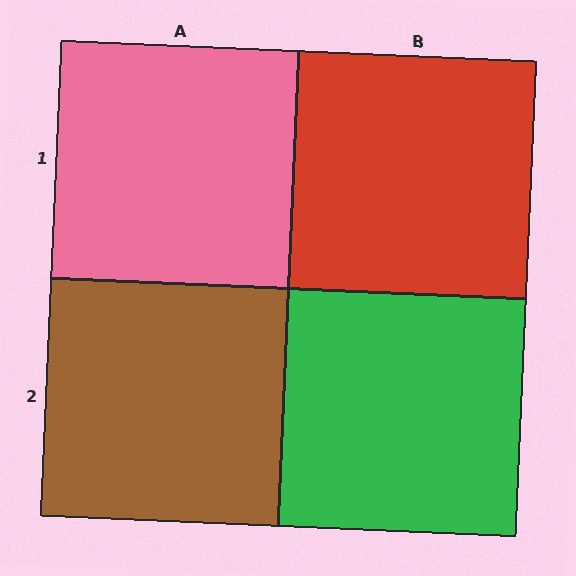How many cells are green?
1 cell is green.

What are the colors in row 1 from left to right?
Pink, red.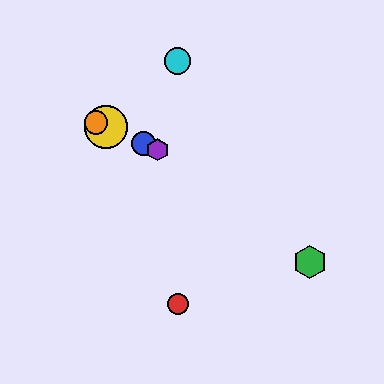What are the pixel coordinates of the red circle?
The red circle is at (178, 304).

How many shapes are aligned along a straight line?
4 shapes (the blue circle, the yellow circle, the purple hexagon, the orange circle) are aligned along a straight line.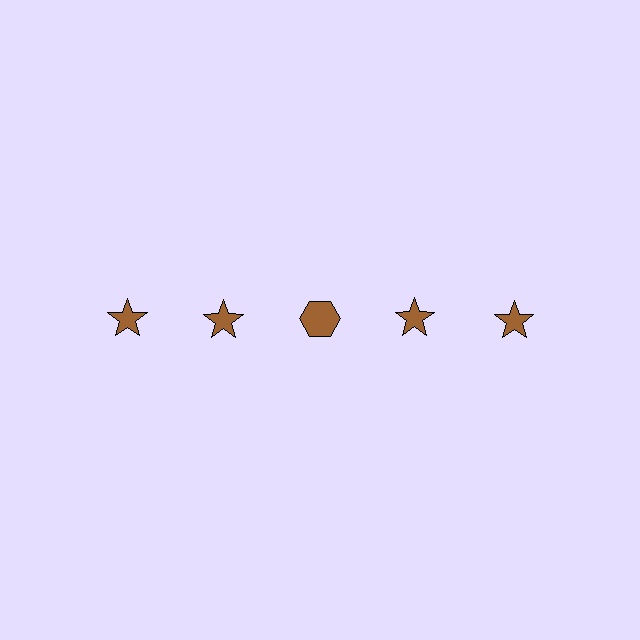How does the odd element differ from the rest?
It has a different shape: hexagon instead of star.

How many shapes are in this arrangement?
There are 5 shapes arranged in a grid pattern.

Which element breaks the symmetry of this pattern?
The brown hexagon in the top row, center column breaks the symmetry. All other shapes are brown stars.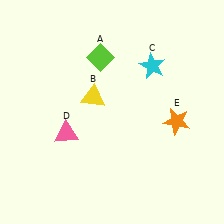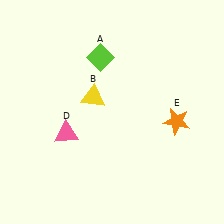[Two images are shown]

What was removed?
The cyan star (C) was removed in Image 2.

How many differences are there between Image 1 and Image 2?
There is 1 difference between the two images.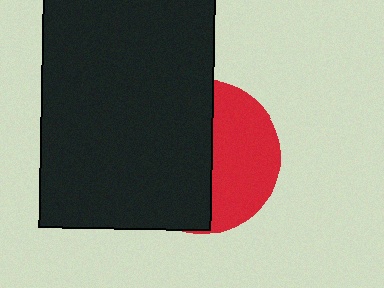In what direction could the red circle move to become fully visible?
The red circle could move right. That would shift it out from behind the black rectangle entirely.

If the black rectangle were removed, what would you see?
You would see the complete red circle.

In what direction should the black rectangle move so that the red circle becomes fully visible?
The black rectangle should move left. That is the shortest direction to clear the overlap and leave the red circle fully visible.